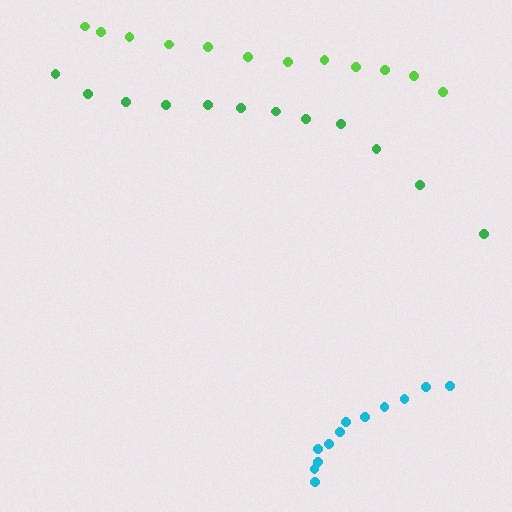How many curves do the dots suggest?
There are 3 distinct paths.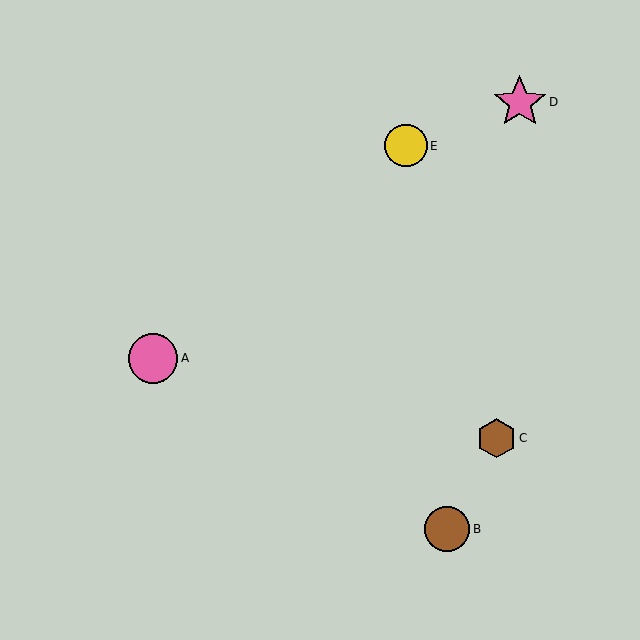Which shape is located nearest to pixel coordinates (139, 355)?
The pink circle (labeled A) at (153, 358) is nearest to that location.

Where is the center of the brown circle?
The center of the brown circle is at (447, 529).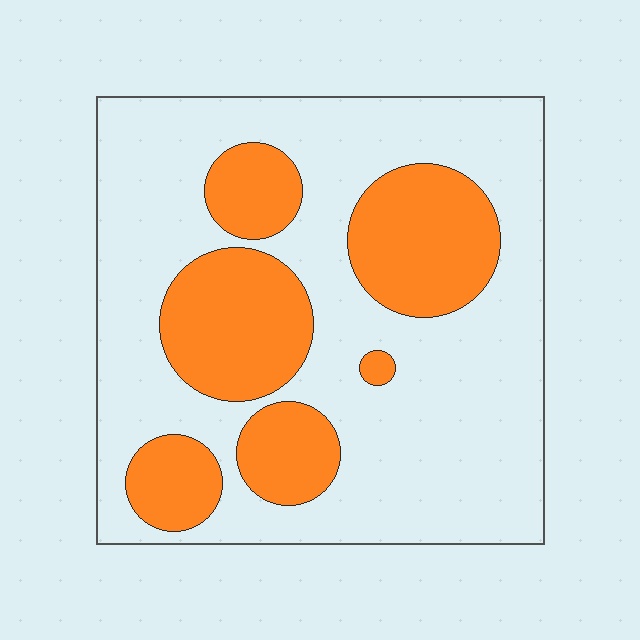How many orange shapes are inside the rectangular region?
6.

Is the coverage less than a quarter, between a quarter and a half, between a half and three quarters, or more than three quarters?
Between a quarter and a half.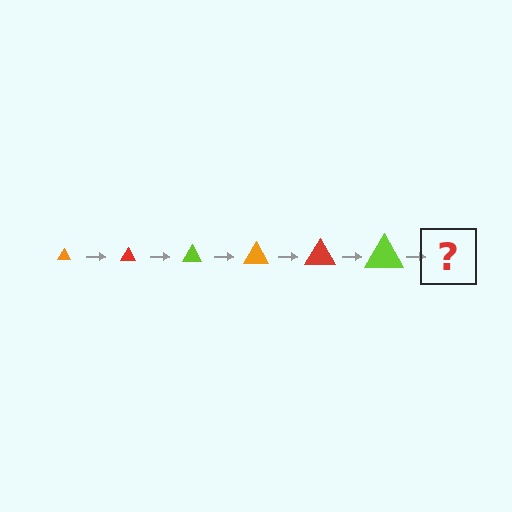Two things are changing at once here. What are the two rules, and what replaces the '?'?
The two rules are that the triangle grows larger each step and the color cycles through orange, red, and lime. The '?' should be an orange triangle, larger than the previous one.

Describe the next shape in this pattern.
It should be an orange triangle, larger than the previous one.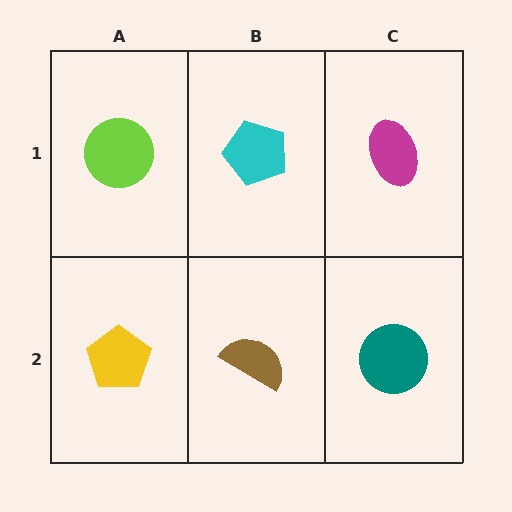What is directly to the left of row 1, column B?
A lime circle.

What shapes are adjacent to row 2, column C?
A magenta ellipse (row 1, column C), a brown semicircle (row 2, column B).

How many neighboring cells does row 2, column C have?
2.